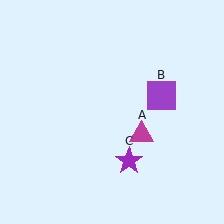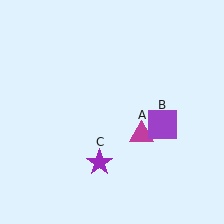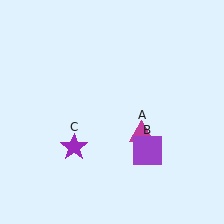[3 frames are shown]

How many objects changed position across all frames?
2 objects changed position: purple square (object B), purple star (object C).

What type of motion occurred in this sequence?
The purple square (object B), purple star (object C) rotated clockwise around the center of the scene.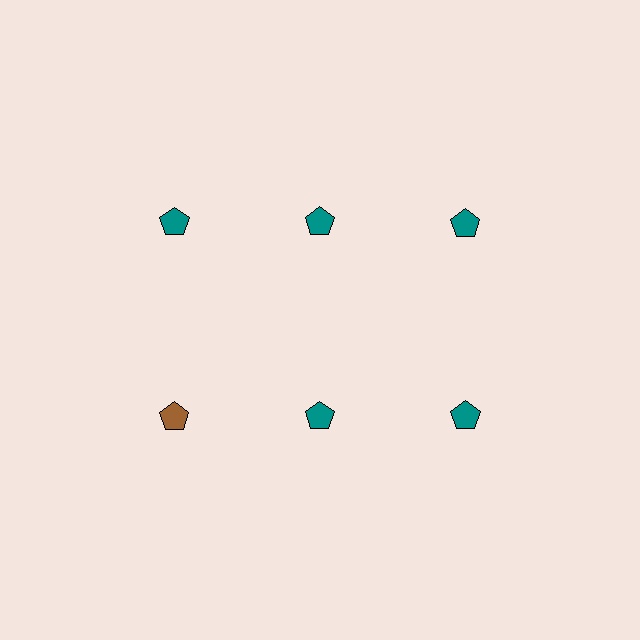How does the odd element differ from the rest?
It has a different color: brown instead of teal.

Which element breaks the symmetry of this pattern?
The brown pentagon in the second row, leftmost column breaks the symmetry. All other shapes are teal pentagons.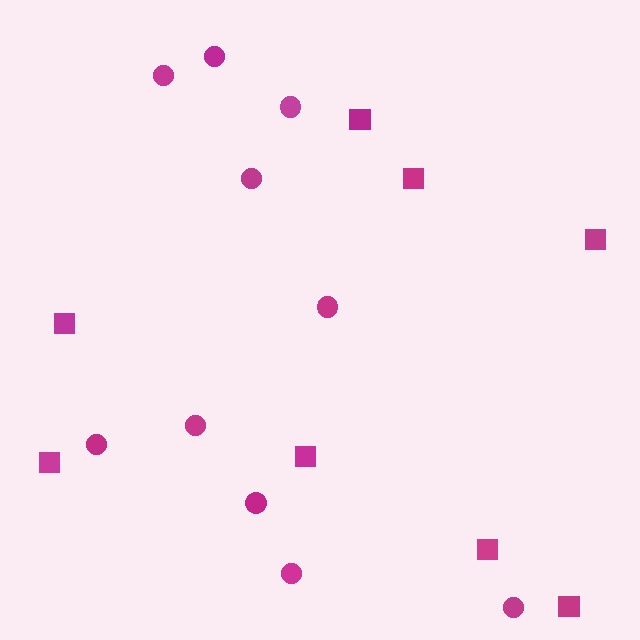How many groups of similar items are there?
There are 2 groups: one group of squares (8) and one group of circles (10).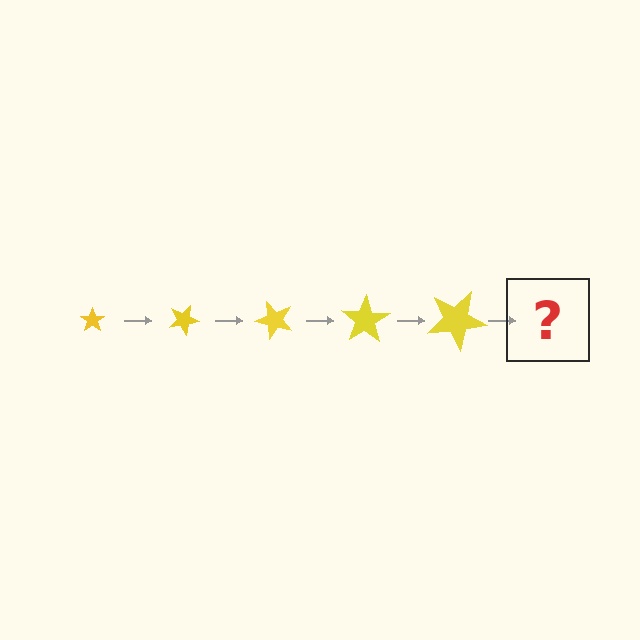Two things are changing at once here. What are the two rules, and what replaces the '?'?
The two rules are that the star grows larger each step and it rotates 25 degrees each step. The '?' should be a star, larger than the previous one and rotated 125 degrees from the start.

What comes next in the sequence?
The next element should be a star, larger than the previous one and rotated 125 degrees from the start.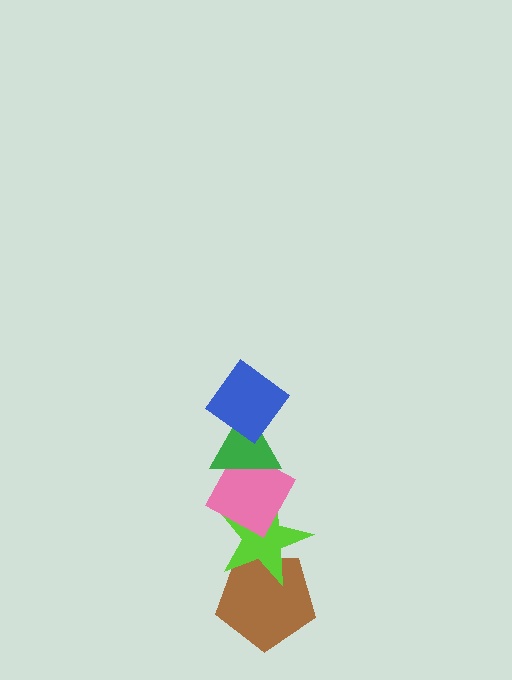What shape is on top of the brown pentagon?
The lime star is on top of the brown pentagon.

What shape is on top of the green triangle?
The blue diamond is on top of the green triangle.